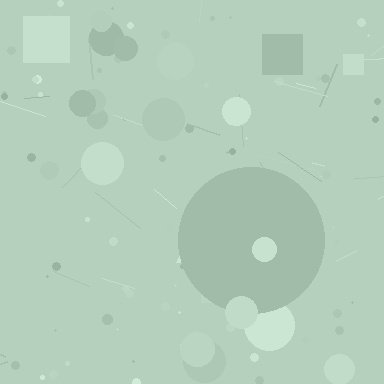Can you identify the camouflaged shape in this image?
The camouflaged shape is a circle.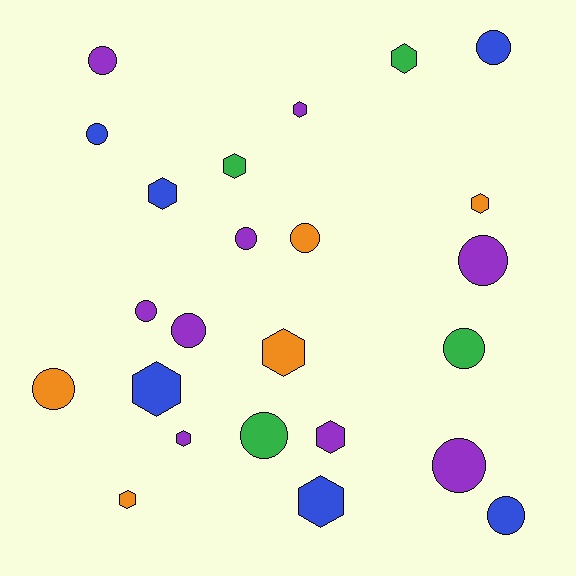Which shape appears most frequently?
Circle, with 13 objects.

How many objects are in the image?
There are 24 objects.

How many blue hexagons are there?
There are 3 blue hexagons.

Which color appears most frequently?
Purple, with 9 objects.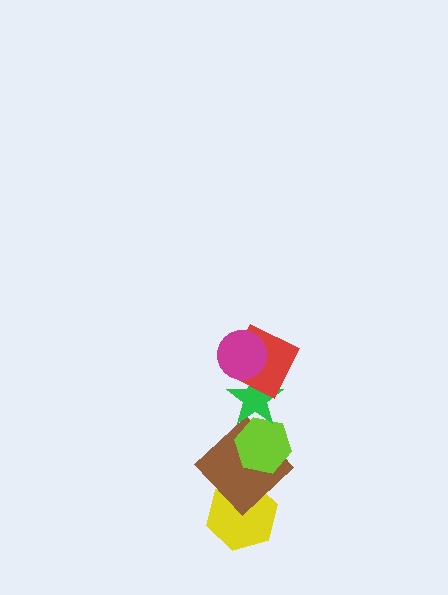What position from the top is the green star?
The green star is 3rd from the top.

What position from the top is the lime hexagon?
The lime hexagon is 4th from the top.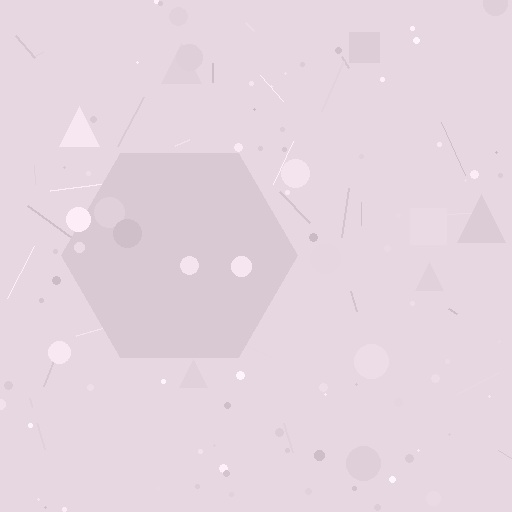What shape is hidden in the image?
A hexagon is hidden in the image.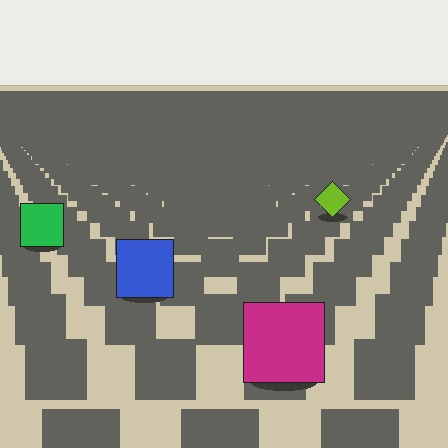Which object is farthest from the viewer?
The lime diamond is farthest from the viewer. It appears smaller and the ground texture around it is denser.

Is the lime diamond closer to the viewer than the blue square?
No. The blue square is closer — you can tell from the texture gradient: the ground texture is coarser near it.